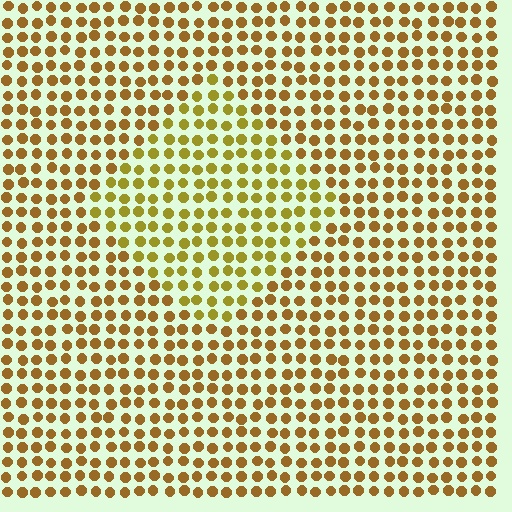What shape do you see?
I see a diamond.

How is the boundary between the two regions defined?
The boundary is defined purely by a slight shift in hue (about 23 degrees). Spacing, size, and orientation are identical on both sides.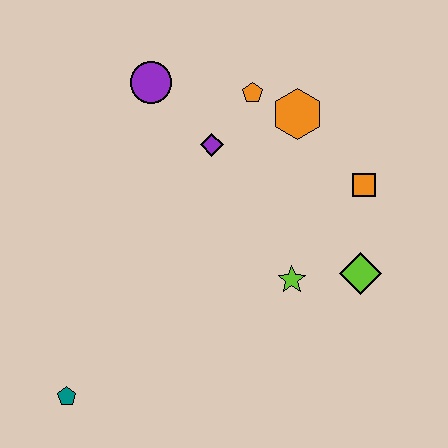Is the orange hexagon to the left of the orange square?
Yes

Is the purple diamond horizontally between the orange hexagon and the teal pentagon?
Yes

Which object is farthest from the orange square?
The teal pentagon is farthest from the orange square.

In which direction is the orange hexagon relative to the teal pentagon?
The orange hexagon is above the teal pentagon.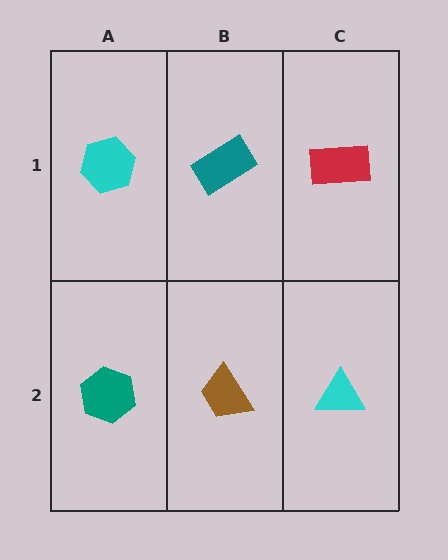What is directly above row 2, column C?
A red rectangle.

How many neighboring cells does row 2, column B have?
3.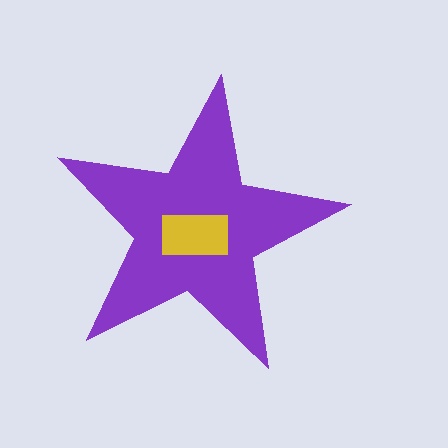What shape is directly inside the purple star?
The yellow rectangle.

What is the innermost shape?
The yellow rectangle.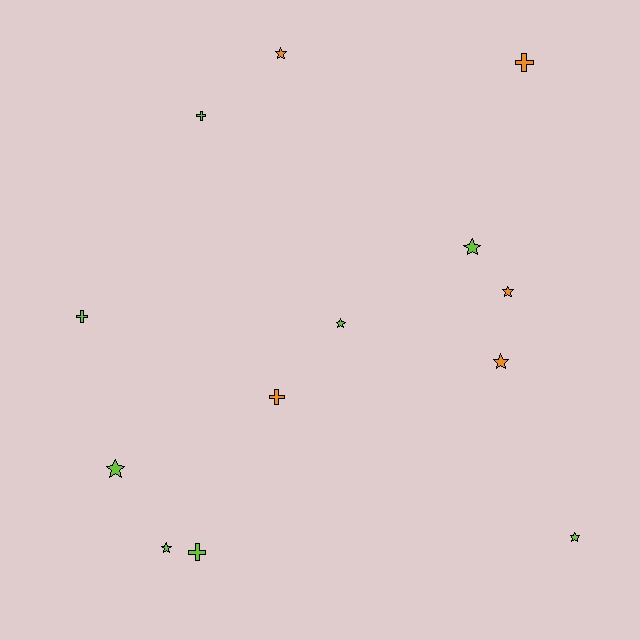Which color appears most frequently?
Lime, with 8 objects.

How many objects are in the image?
There are 13 objects.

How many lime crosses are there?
There are 3 lime crosses.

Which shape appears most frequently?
Star, with 8 objects.